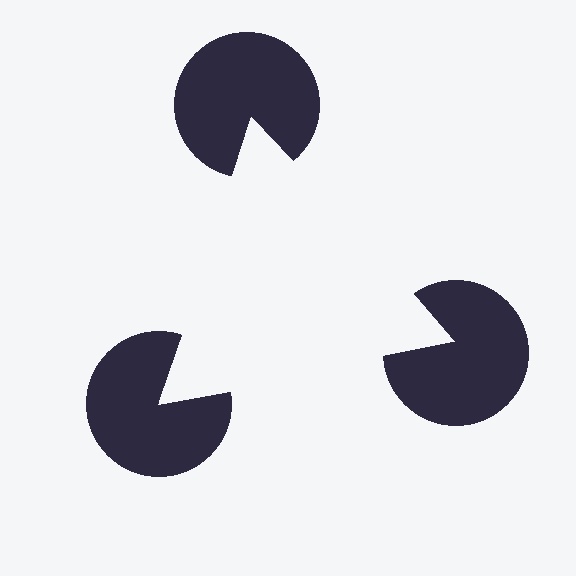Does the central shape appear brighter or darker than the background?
It typically appears slightly brighter than the background, even though no actual brightness change is drawn.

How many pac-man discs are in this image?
There are 3 — one at each vertex of the illusory triangle.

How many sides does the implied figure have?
3 sides.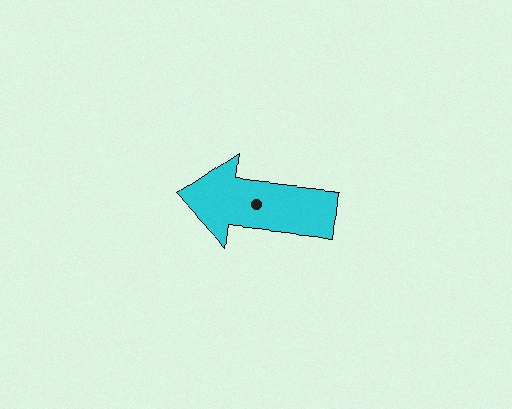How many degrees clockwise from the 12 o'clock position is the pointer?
Approximately 276 degrees.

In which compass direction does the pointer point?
West.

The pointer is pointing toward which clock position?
Roughly 9 o'clock.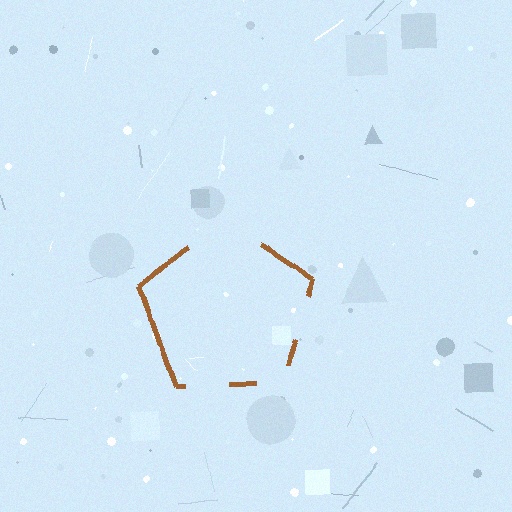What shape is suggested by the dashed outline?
The dashed outline suggests a pentagon.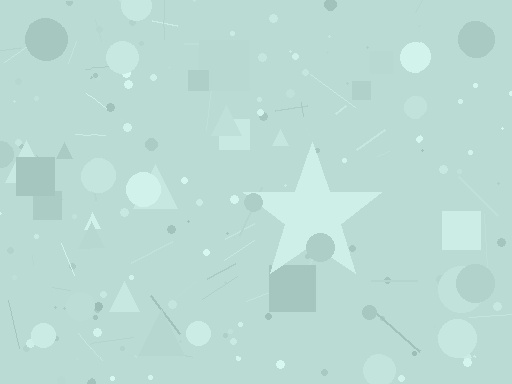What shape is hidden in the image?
A star is hidden in the image.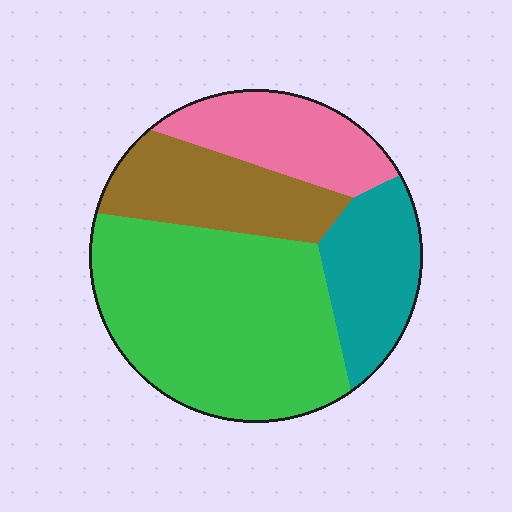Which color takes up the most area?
Green, at roughly 45%.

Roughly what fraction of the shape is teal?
Teal takes up about one sixth (1/6) of the shape.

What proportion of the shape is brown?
Brown covers 19% of the shape.